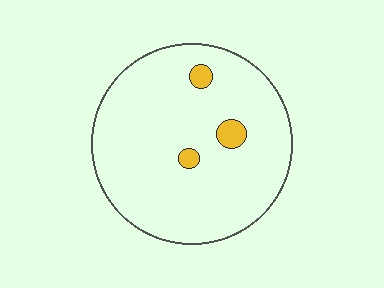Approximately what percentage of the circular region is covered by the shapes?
Approximately 5%.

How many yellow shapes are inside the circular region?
3.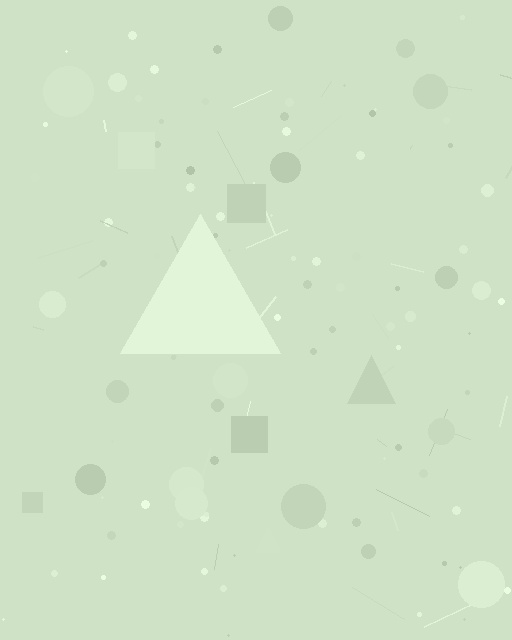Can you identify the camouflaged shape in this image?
The camouflaged shape is a triangle.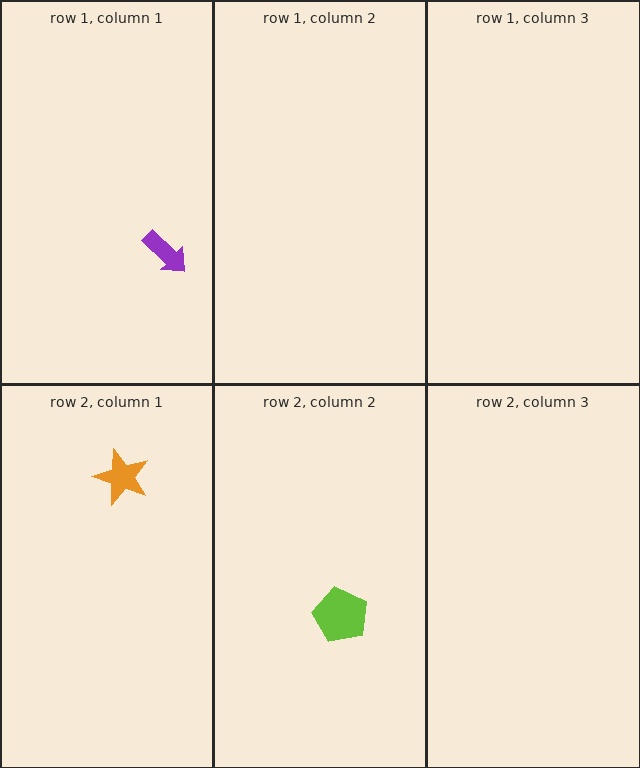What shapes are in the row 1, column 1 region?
The purple arrow.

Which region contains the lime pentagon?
The row 2, column 2 region.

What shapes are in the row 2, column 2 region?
The lime pentagon.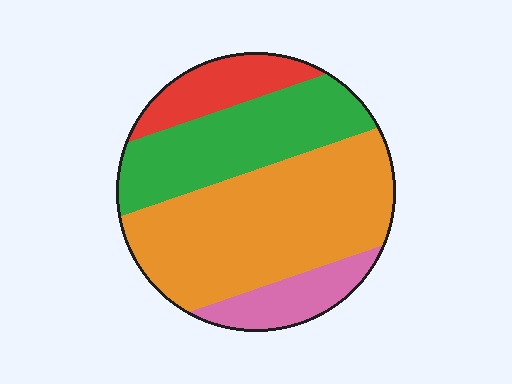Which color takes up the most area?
Orange, at roughly 50%.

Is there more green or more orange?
Orange.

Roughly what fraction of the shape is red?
Red takes up less than a sixth of the shape.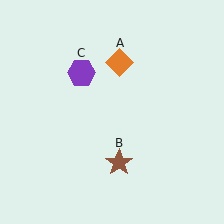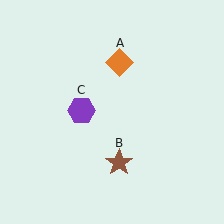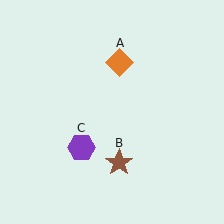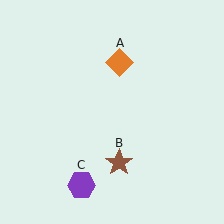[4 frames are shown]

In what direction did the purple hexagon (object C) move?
The purple hexagon (object C) moved down.